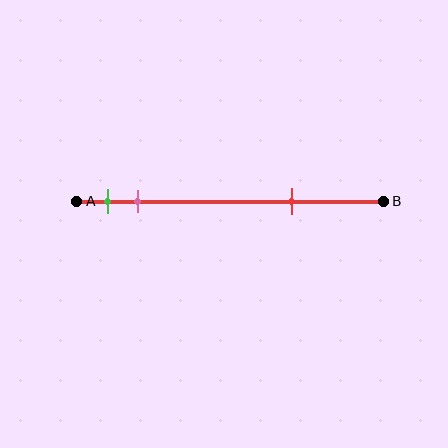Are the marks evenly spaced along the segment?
No, the marks are not evenly spaced.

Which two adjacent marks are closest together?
The green and pink marks are the closest adjacent pair.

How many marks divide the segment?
There are 3 marks dividing the segment.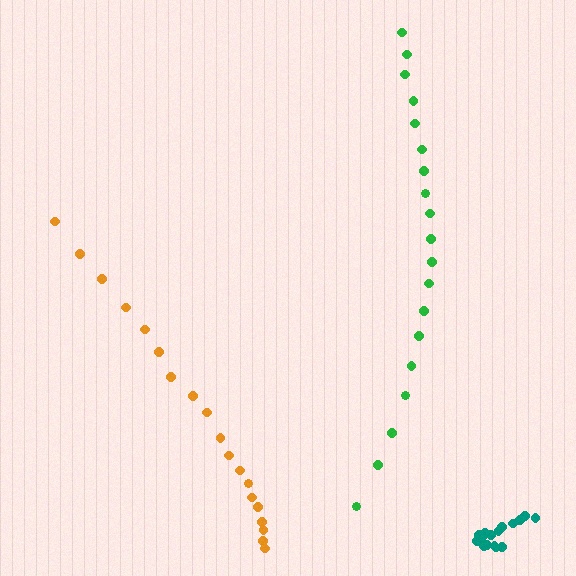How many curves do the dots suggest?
There are 3 distinct paths.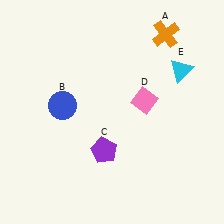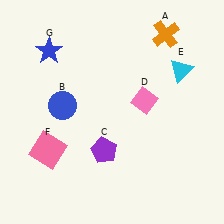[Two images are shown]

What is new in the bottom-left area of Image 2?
A pink square (F) was added in the bottom-left area of Image 2.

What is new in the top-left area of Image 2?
A blue star (G) was added in the top-left area of Image 2.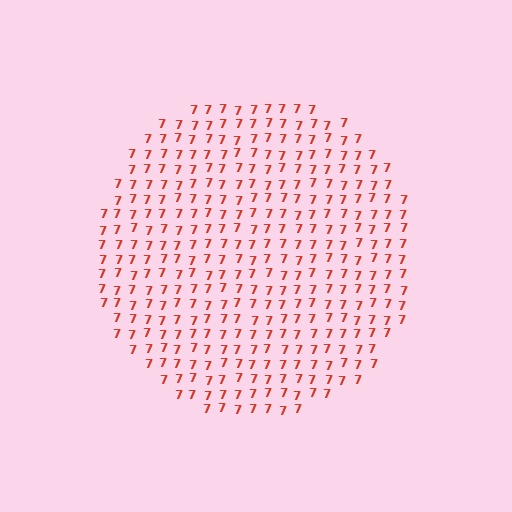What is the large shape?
The large shape is a circle.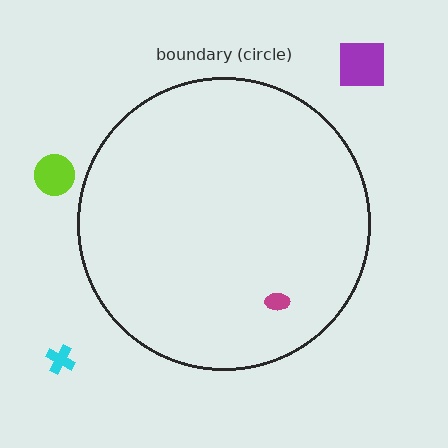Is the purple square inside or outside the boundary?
Outside.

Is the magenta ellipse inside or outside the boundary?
Inside.